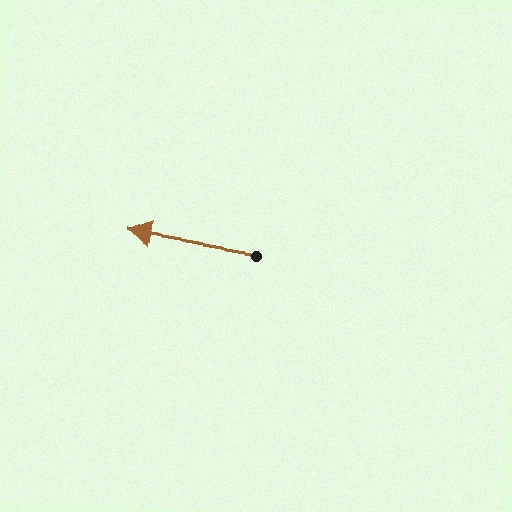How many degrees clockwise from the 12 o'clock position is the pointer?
Approximately 279 degrees.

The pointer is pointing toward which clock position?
Roughly 9 o'clock.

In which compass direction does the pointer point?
West.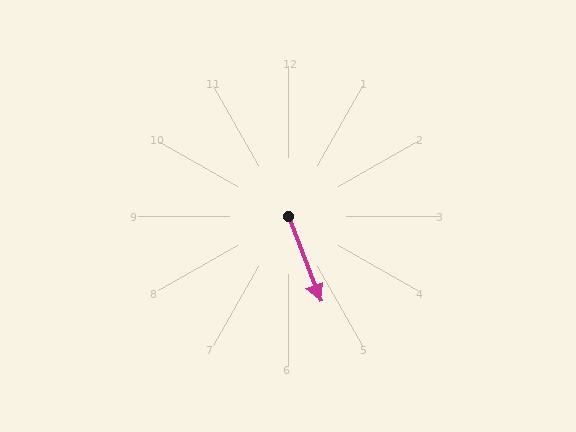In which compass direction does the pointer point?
South.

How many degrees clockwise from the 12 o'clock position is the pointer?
Approximately 159 degrees.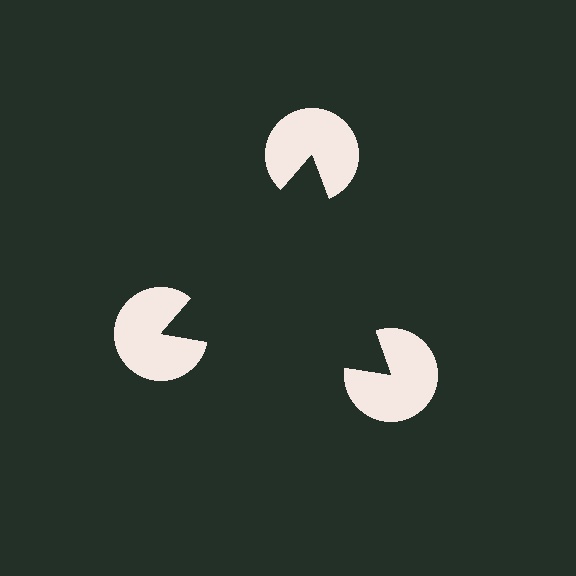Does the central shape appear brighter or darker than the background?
It typically appears slightly darker than the background, even though no actual brightness change is drawn.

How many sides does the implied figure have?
3 sides.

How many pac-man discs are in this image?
There are 3 — one at each vertex of the illusory triangle.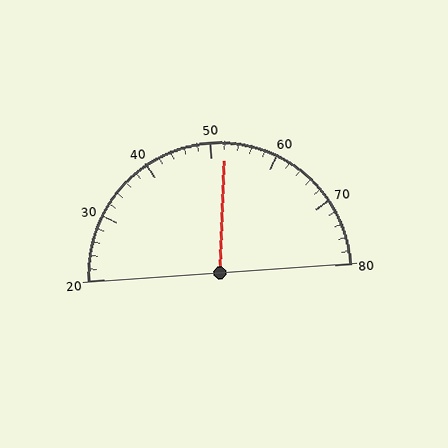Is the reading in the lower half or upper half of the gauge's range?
The reading is in the upper half of the range (20 to 80).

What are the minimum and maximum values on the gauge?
The gauge ranges from 20 to 80.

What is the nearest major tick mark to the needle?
The nearest major tick mark is 50.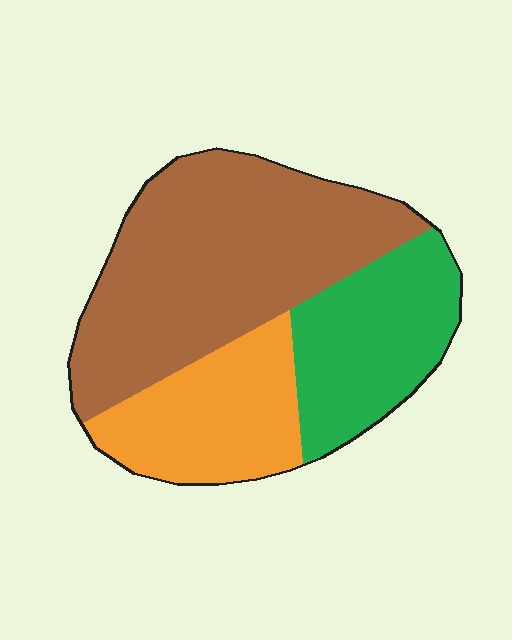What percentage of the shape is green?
Green takes up between a quarter and a half of the shape.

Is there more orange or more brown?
Brown.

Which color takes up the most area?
Brown, at roughly 50%.